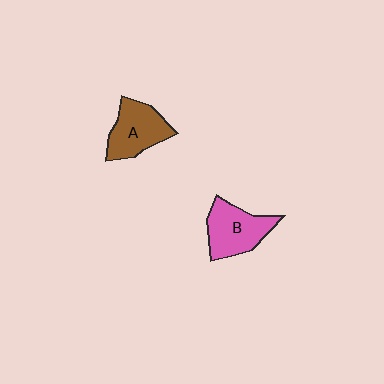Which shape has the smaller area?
Shape A (brown).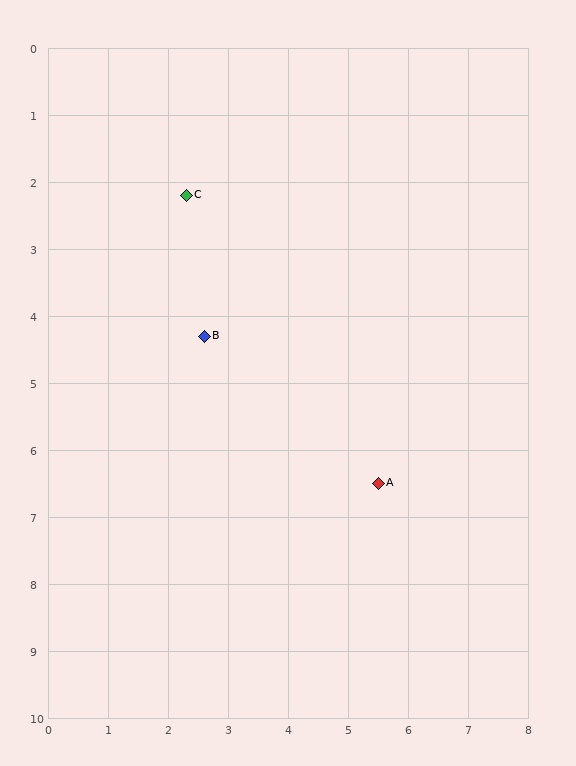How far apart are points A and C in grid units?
Points A and C are about 5.4 grid units apart.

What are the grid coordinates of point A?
Point A is at approximately (5.5, 6.5).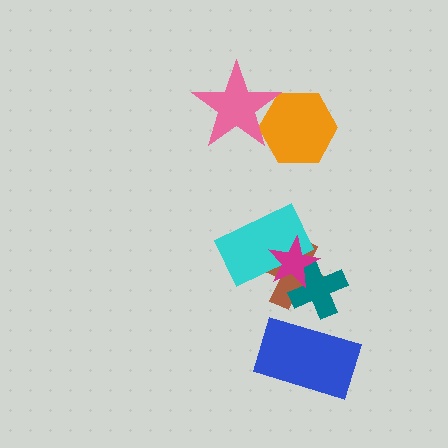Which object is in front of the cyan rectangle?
The magenta star is in front of the cyan rectangle.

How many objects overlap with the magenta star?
3 objects overlap with the magenta star.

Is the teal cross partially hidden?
Yes, it is partially covered by another shape.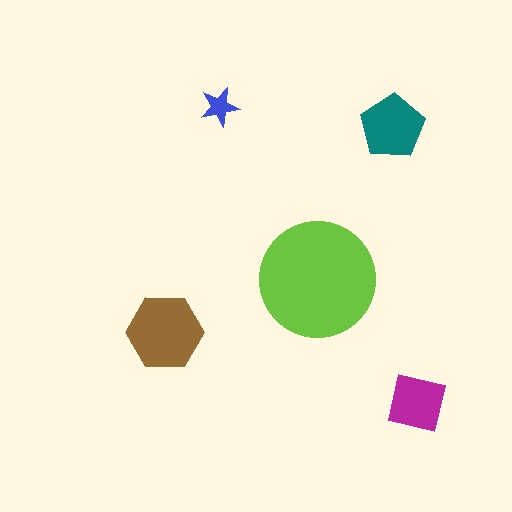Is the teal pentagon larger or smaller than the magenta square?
Larger.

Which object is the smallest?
The blue star.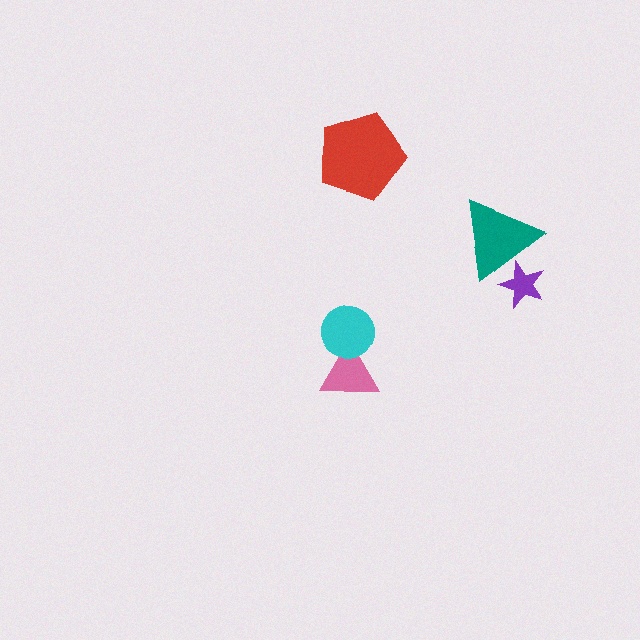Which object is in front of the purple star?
The teal triangle is in front of the purple star.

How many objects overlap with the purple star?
1 object overlaps with the purple star.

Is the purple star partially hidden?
Yes, it is partially covered by another shape.